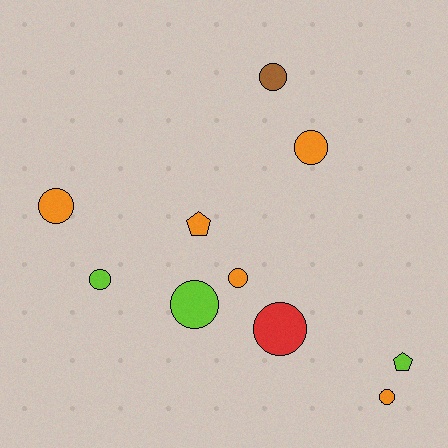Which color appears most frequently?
Orange, with 5 objects.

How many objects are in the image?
There are 10 objects.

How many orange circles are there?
There are 4 orange circles.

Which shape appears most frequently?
Circle, with 8 objects.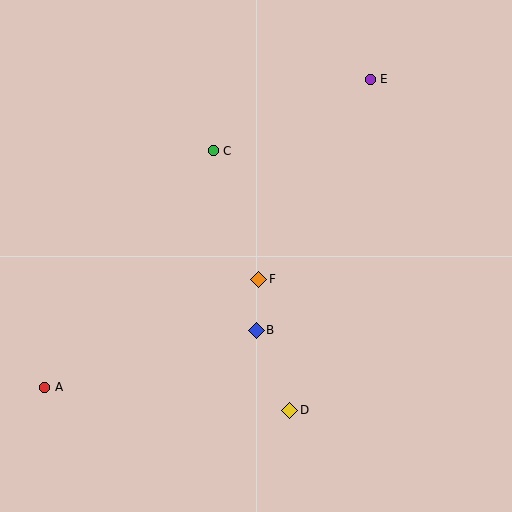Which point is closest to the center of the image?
Point F at (259, 279) is closest to the center.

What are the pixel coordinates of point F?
Point F is at (259, 279).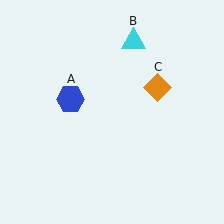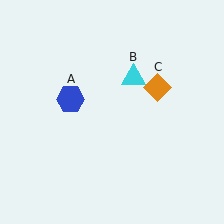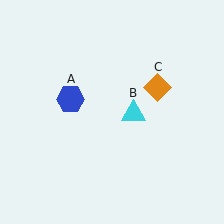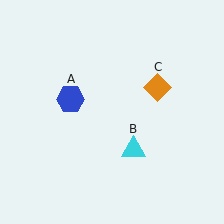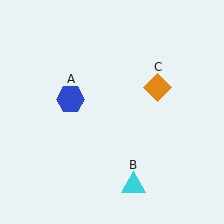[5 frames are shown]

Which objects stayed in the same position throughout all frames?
Blue hexagon (object A) and orange diamond (object C) remained stationary.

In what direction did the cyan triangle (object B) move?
The cyan triangle (object B) moved down.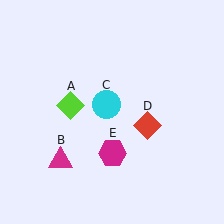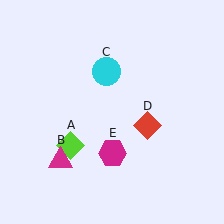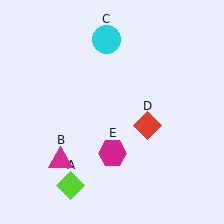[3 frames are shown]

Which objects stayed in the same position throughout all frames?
Magenta triangle (object B) and red diamond (object D) and magenta hexagon (object E) remained stationary.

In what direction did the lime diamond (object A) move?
The lime diamond (object A) moved down.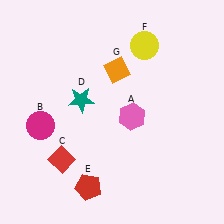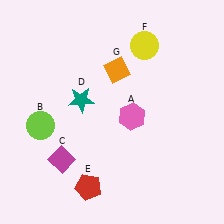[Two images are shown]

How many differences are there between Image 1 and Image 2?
There are 2 differences between the two images.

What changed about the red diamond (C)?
In Image 1, C is red. In Image 2, it changed to magenta.